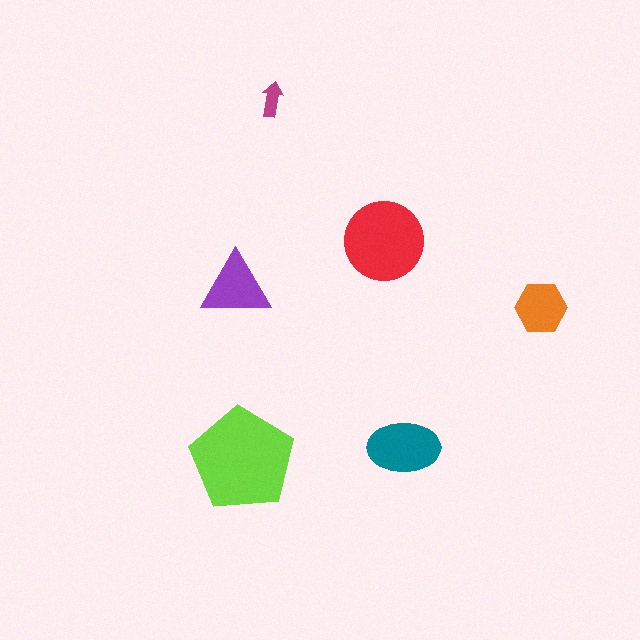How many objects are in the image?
There are 6 objects in the image.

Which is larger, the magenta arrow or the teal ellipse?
The teal ellipse.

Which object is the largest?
The lime pentagon.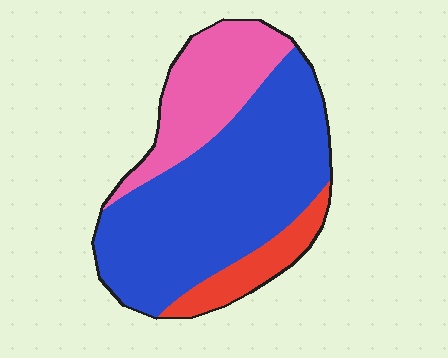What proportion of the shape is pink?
Pink covers about 25% of the shape.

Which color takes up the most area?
Blue, at roughly 65%.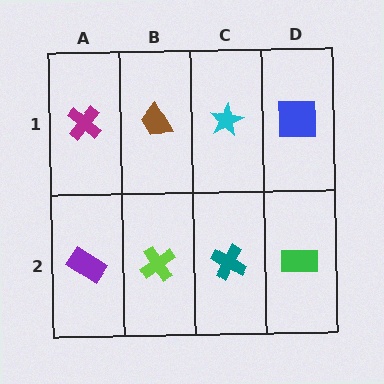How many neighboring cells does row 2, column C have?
3.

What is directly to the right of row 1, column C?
A blue square.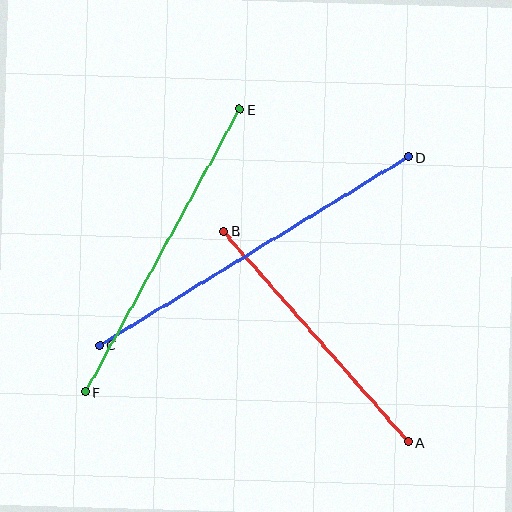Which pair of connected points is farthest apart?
Points C and D are farthest apart.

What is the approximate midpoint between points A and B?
The midpoint is at approximately (316, 337) pixels.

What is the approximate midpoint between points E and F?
The midpoint is at approximately (163, 251) pixels.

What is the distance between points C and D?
The distance is approximately 361 pixels.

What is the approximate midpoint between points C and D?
The midpoint is at approximately (254, 251) pixels.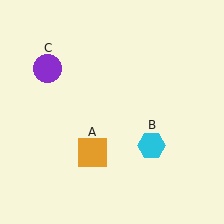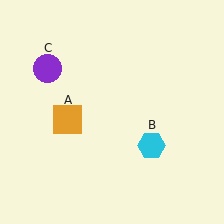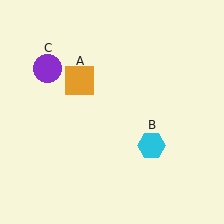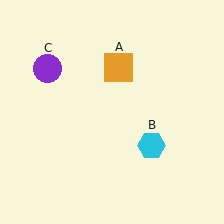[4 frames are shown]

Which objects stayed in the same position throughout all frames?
Cyan hexagon (object B) and purple circle (object C) remained stationary.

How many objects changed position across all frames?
1 object changed position: orange square (object A).